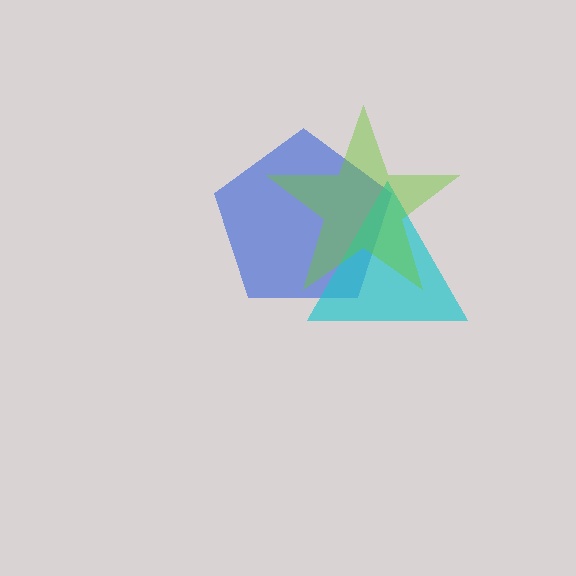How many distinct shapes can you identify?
There are 3 distinct shapes: a blue pentagon, a cyan triangle, a lime star.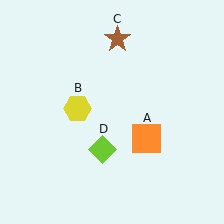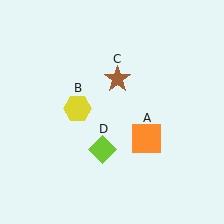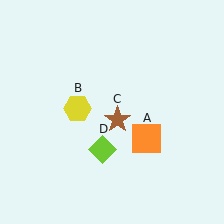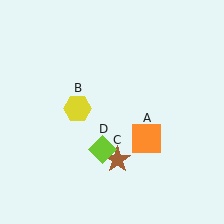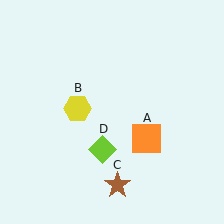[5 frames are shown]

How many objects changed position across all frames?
1 object changed position: brown star (object C).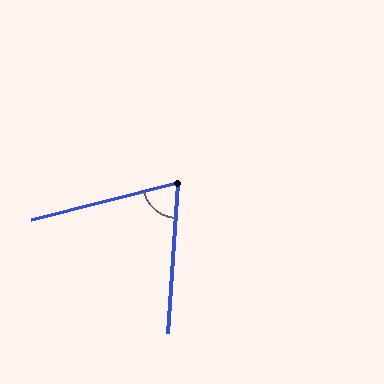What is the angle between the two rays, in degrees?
Approximately 72 degrees.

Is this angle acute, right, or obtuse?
It is acute.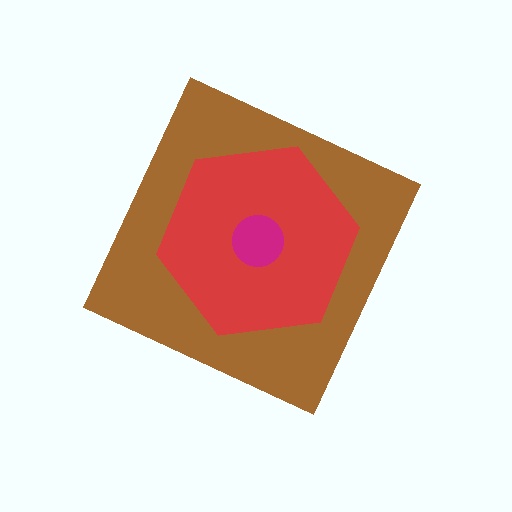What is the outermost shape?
The brown diamond.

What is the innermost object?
The magenta circle.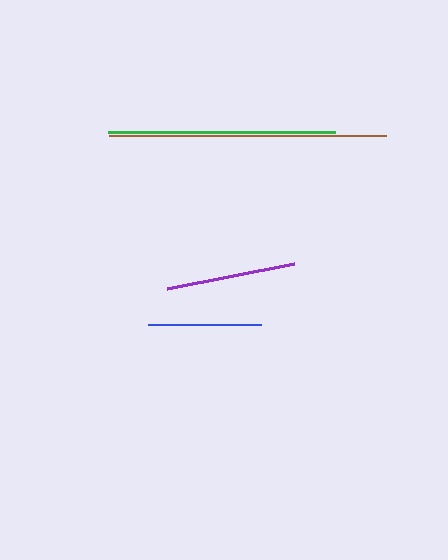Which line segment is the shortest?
The blue line is the shortest at approximately 113 pixels.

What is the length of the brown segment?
The brown segment is approximately 277 pixels long.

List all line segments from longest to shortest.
From longest to shortest: brown, green, purple, blue.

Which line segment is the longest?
The brown line is the longest at approximately 277 pixels.